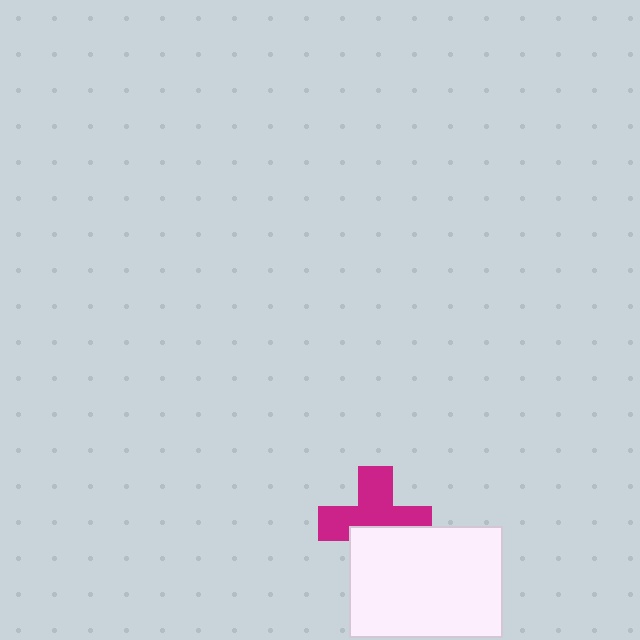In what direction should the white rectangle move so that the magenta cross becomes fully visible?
The white rectangle should move down. That is the shortest direction to clear the overlap and leave the magenta cross fully visible.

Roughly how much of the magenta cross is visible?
About half of it is visible (roughly 61%).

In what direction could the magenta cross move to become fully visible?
The magenta cross could move up. That would shift it out from behind the white rectangle entirely.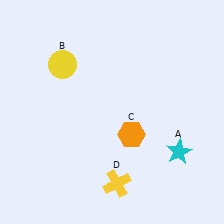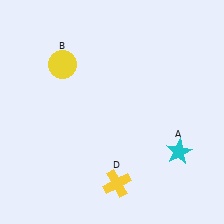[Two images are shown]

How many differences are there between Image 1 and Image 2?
There is 1 difference between the two images.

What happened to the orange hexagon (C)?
The orange hexagon (C) was removed in Image 2. It was in the bottom-right area of Image 1.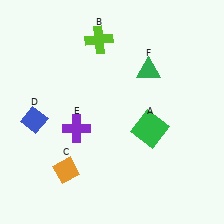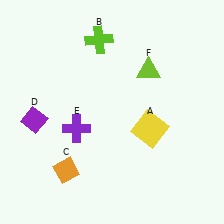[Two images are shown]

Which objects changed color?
A changed from green to yellow. D changed from blue to purple. F changed from green to lime.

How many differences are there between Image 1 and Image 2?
There are 3 differences between the two images.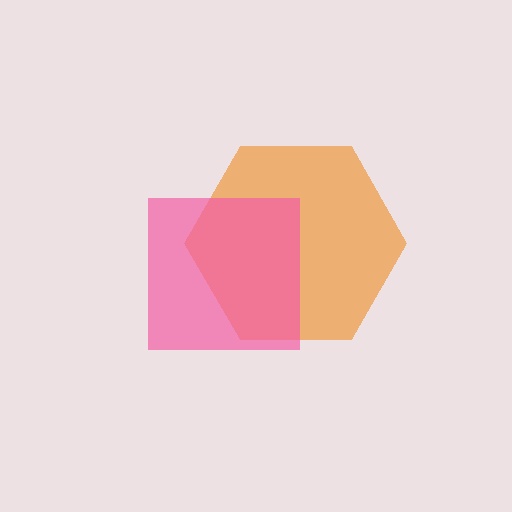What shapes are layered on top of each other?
The layered shapes are: an orange hexagon, a pink square.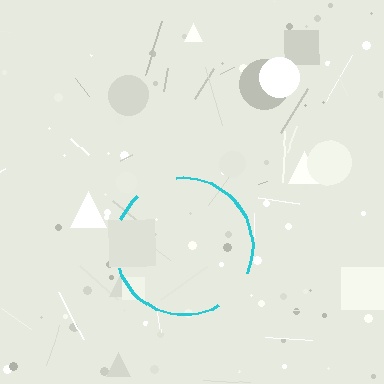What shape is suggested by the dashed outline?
The dashed outline suggests a circle.